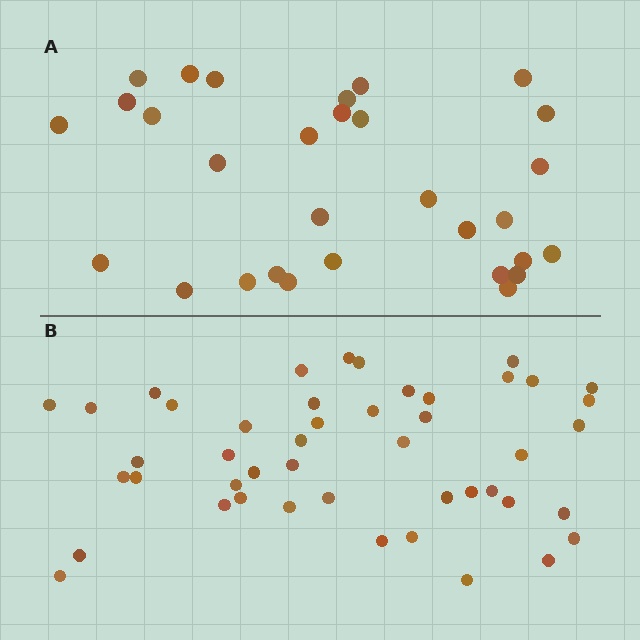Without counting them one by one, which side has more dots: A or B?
Region B (the bottom region) has more dots.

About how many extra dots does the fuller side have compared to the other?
Region B has approximately 15 more dots than region A.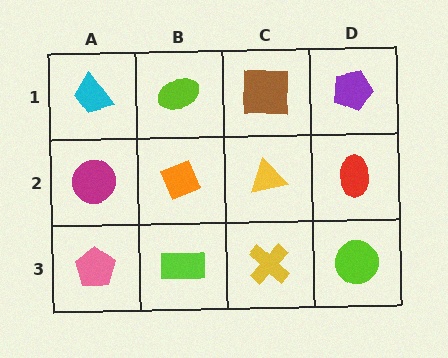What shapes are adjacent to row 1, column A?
A magenta circle (row 2, column A), a lime ellipse (row 1, column B).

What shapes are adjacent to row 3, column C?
A yellow triangle (row 2, column C), a lime rectangle (row 3, column B), a lime circle (row 3, column D).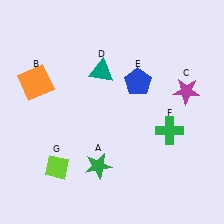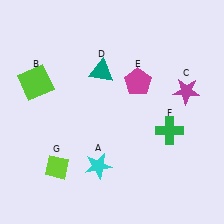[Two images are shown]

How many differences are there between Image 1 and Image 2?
There are 3 differences between the two images.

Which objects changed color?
A changed from green to cyan. B changed from orange to lime. E changed from blue to magenta.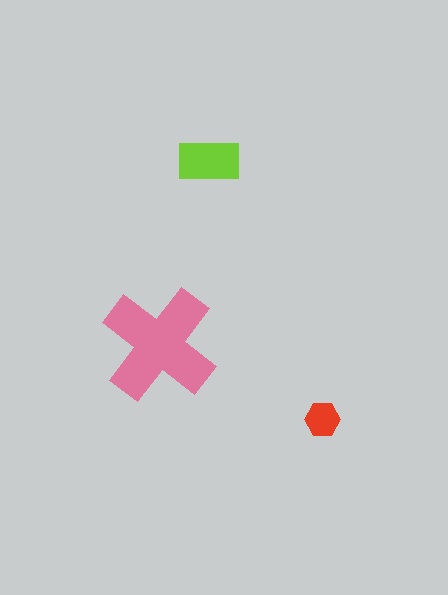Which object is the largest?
The pink cross.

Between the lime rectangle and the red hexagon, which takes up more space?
The lime rectangle.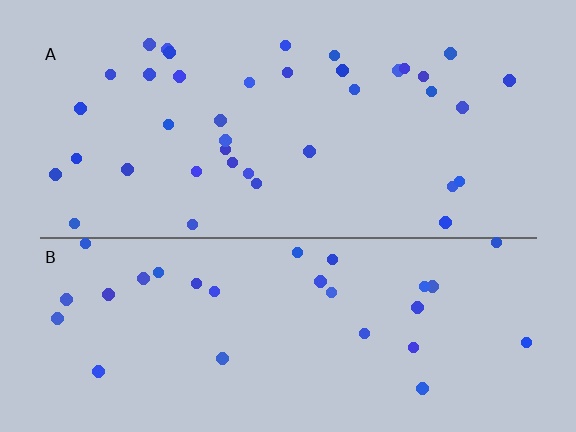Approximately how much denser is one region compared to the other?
Approximately 1.3× — region A over region B.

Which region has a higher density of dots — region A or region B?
A (the top).